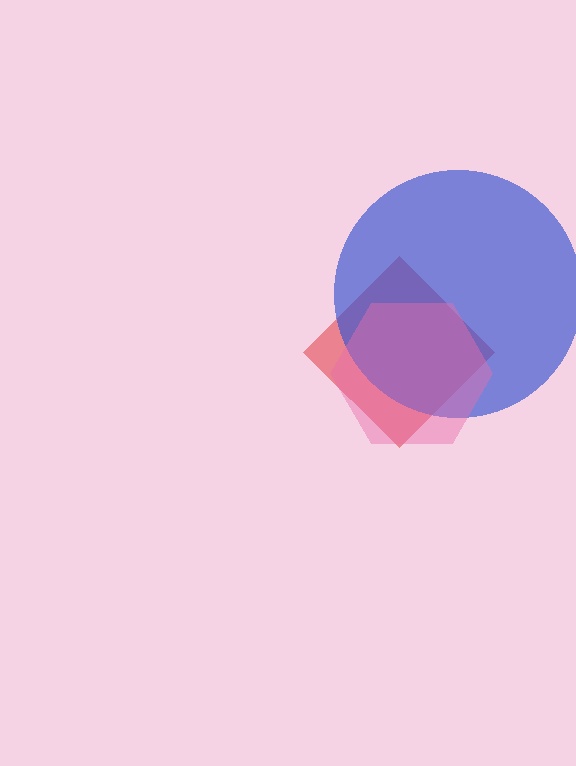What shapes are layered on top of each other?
The layered shapes are: a red diamond, a blue circle, a pink hexagon.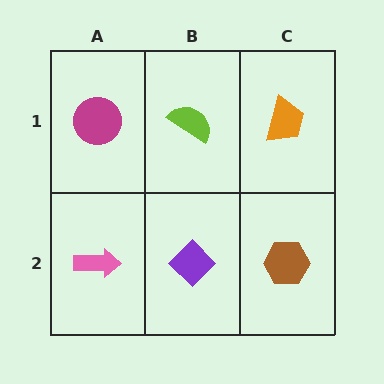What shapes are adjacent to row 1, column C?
A brown hexagon (row 2, column C), a lime semicircle (row 1, column B).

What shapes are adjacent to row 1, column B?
A purple diamond (row 2, column B), a magenta circle (row 1, column A), an orange trapezoid (row 1, column C).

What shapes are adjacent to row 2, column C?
An orange trapezoid (row 1, column C), a purple diamond (row 2, column B).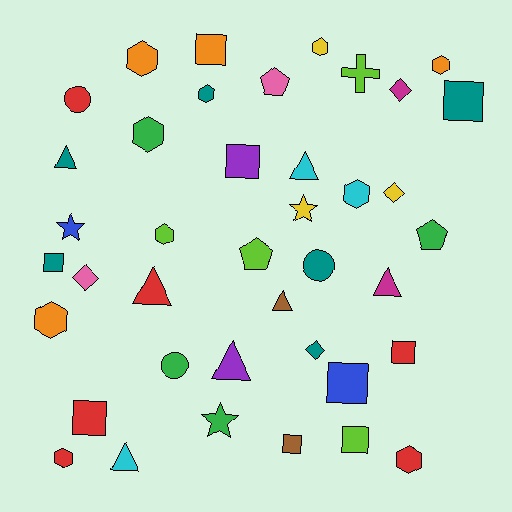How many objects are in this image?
There are 40 objects.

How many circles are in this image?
There are 3 circles.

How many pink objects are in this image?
There are 2 pink objects.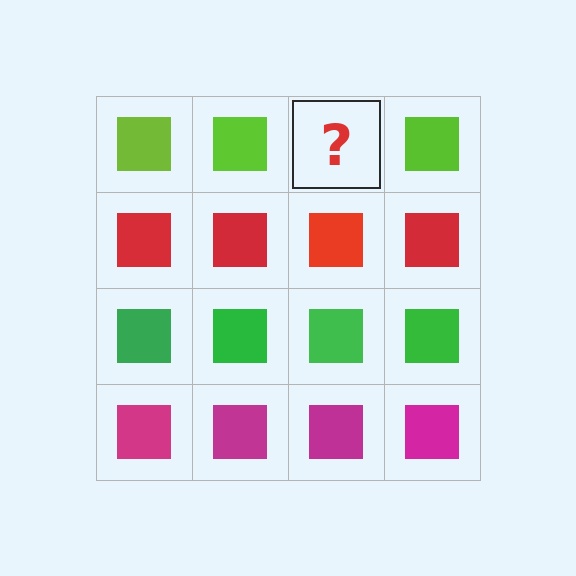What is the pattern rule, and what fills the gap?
The rule is that each row has a consistent color. The gap should be filled with a lime square.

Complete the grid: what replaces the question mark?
The question mark should be replaced with a lime square.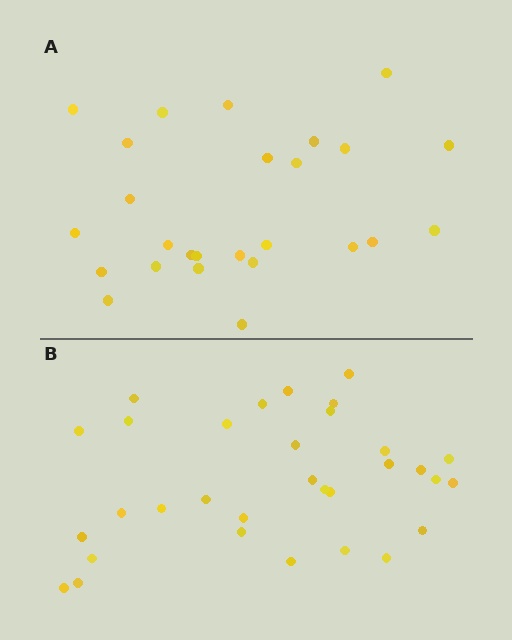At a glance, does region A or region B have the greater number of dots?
Region B (the bottom region) has more dots.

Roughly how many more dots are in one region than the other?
Region B has about 6 more dots than region A.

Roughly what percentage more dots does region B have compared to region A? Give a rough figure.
About 25% more.